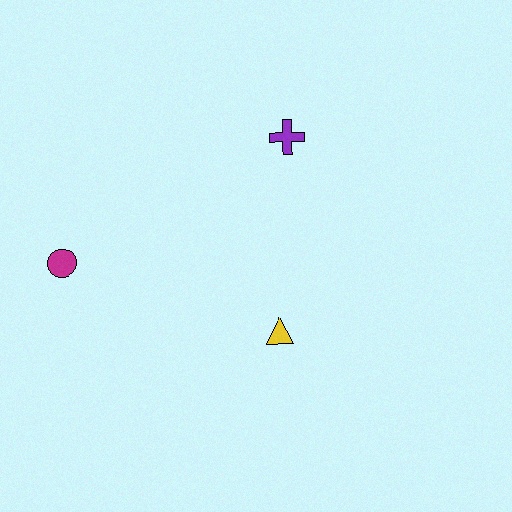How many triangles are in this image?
There is 1 triangle.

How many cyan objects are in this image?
There are no cyan objects.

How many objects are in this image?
There are 3 objects.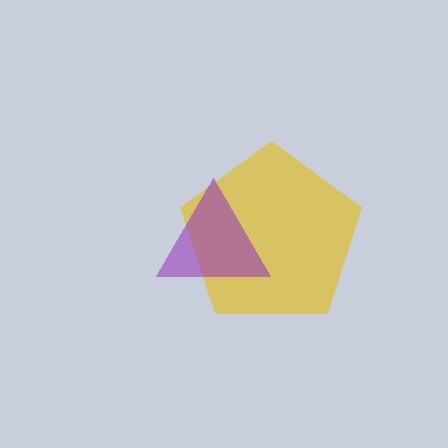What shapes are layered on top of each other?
The layered shapes are: a yellow pentagon, a purple triangle.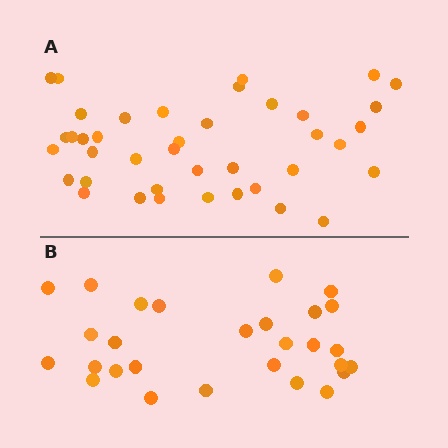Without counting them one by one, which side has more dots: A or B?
Region A (the top region) has more dots.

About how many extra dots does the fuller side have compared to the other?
Region A has roughly 12 or so more dots than region B.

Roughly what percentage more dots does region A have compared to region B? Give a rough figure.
About 45% more.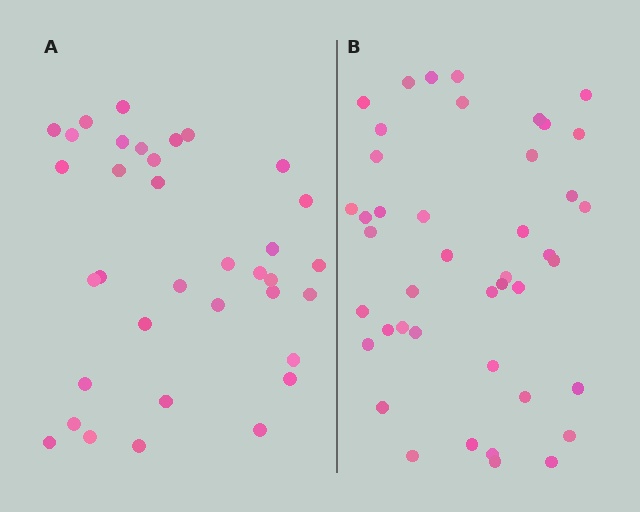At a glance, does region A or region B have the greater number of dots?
Region B (the right region) has more dots.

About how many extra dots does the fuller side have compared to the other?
Region B has roughly 8 or so more dots than region A.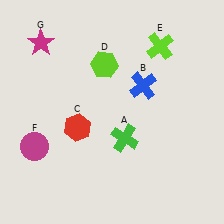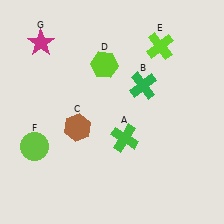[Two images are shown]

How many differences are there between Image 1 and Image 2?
There are 3 differences between the two images.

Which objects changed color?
B changed from blue to green. C changed from red to brown. F changed from magenta to lime.